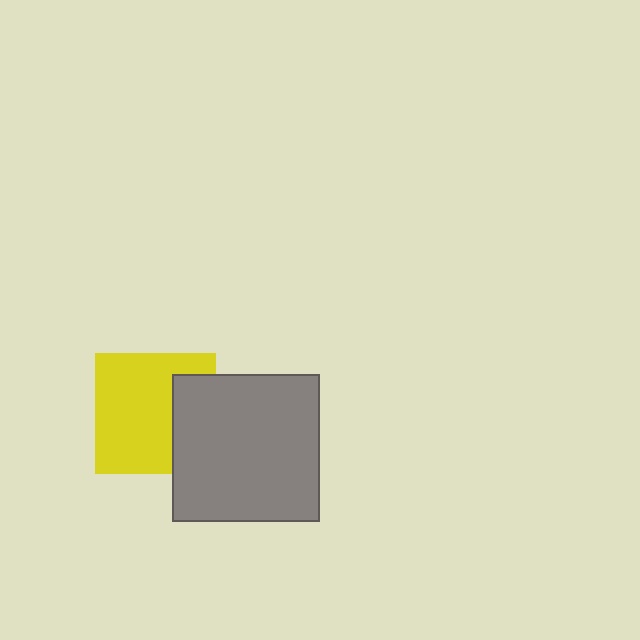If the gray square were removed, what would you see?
You would see the complete yellow square.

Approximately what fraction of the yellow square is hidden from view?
Roughly 31% of the yellow square is hidden behind the gray square.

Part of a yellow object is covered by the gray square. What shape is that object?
It is a square.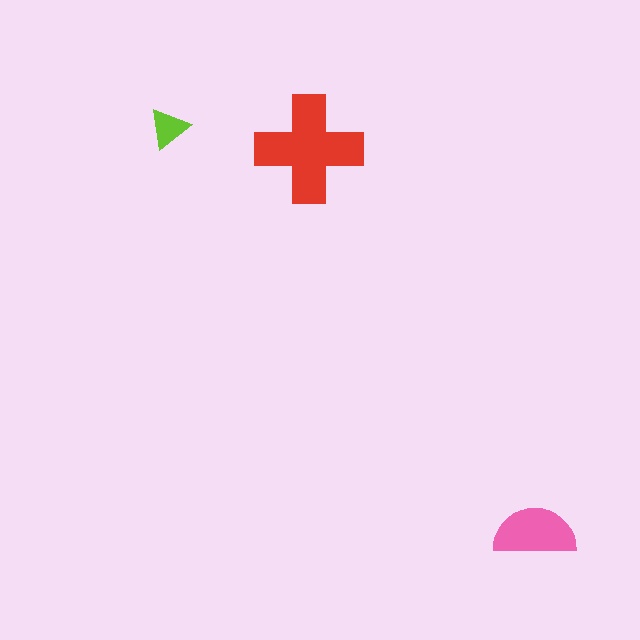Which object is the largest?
The red cross.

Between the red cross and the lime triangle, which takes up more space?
The red cross.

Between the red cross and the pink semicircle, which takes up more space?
The red cross.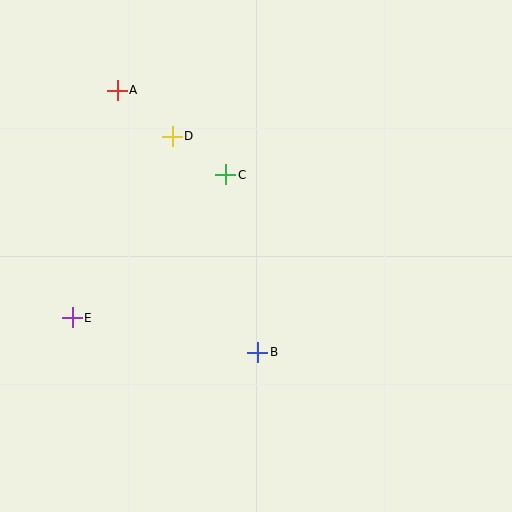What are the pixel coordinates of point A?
Point A is at (117, 90).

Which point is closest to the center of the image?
Point C at (226, 175) is closest to the center.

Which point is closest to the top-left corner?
Point A is closest to the top-left corner.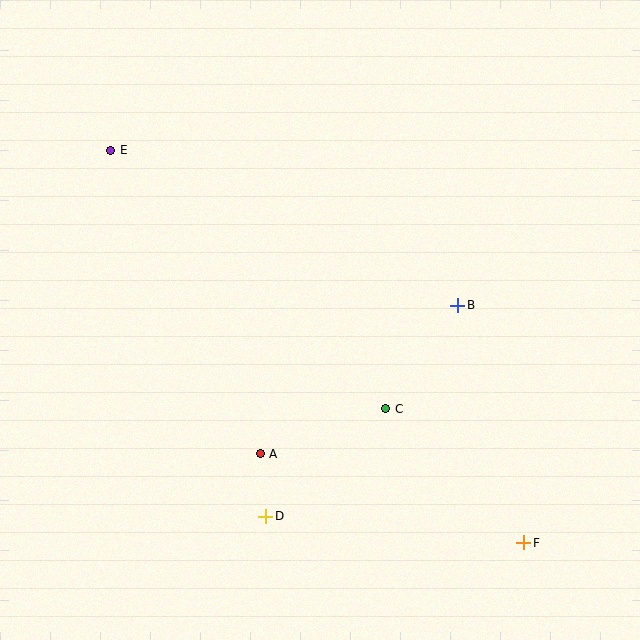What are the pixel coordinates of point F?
Point F is at (524, 543).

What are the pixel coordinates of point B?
Point B is at (458, 305).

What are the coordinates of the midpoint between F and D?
The midpoint between F and D is at (395, 530).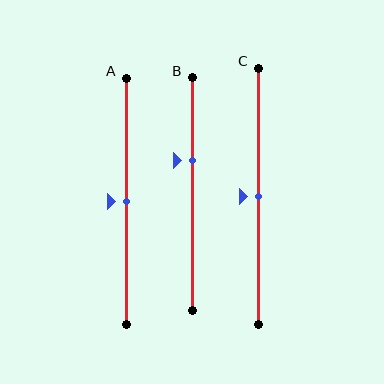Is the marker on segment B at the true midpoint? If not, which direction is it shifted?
No, the marker on segment B is shifted upward by about 15% of the segment length.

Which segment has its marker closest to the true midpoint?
Segment A has its marker closest to the true midpoint.